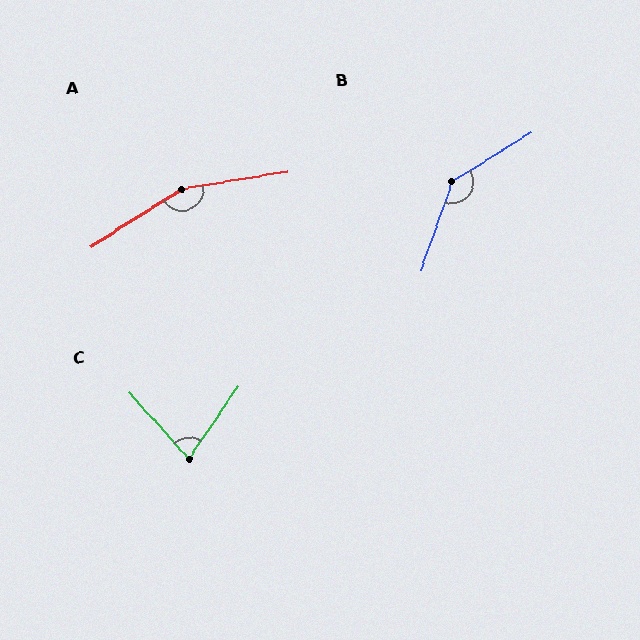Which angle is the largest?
A, at approximately 157 degrees.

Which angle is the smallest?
C, at approximately 76 degrees.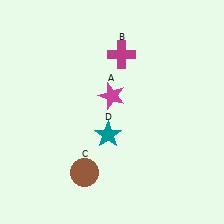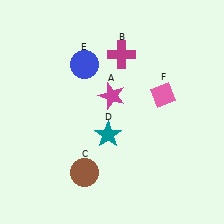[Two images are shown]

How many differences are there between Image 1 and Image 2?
There are 2 differences between the two images.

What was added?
A blue circle (E), a pink diamond (F) were added in Image 2.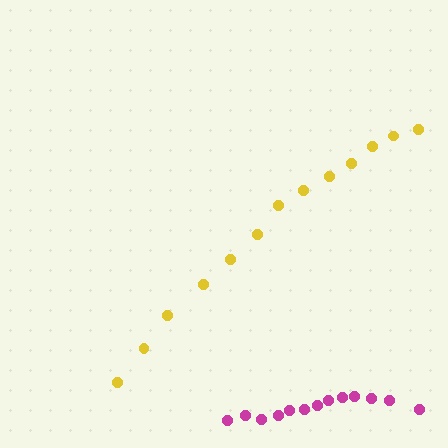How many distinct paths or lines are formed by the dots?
There are 2 distinct paths.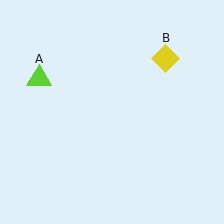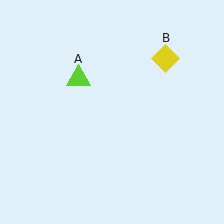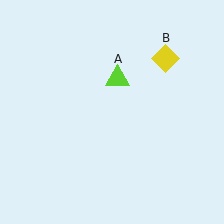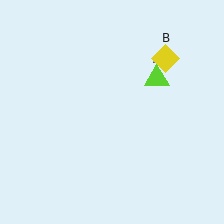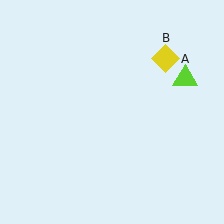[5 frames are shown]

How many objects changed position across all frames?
1 object changed position: lime triangle (object A).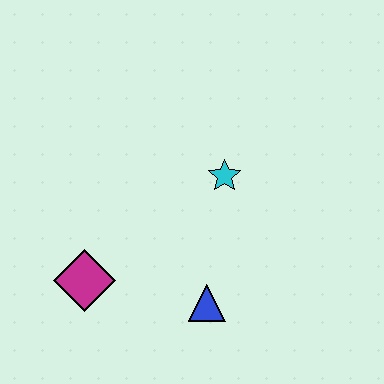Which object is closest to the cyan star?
The blue triangle is closest to the cyan star.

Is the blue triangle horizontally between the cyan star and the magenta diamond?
Yes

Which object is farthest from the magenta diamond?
The cyan star is farthest from the magenta diamond.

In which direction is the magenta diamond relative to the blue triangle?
The magenta diamond is to the left of the blue triangle.